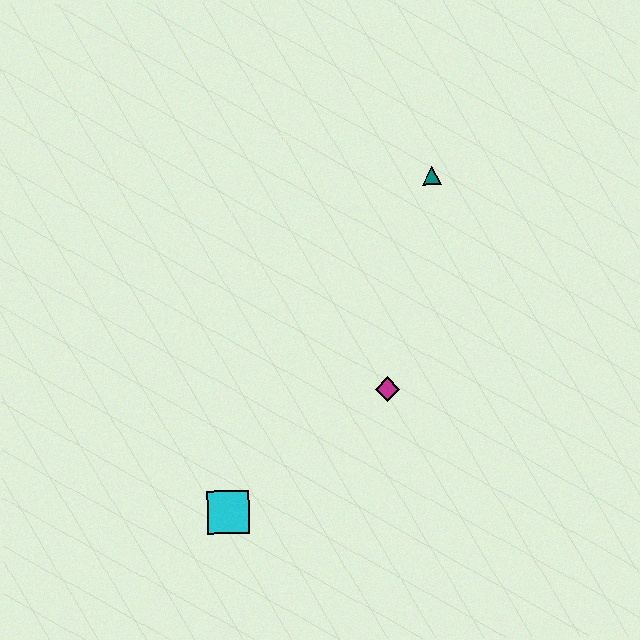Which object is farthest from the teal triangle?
The cyan square is farthest from the teal triangle.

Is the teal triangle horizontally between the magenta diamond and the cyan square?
No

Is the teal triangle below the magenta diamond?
No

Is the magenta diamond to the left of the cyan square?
No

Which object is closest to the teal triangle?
The magenta diamond is closest to the teal triangle.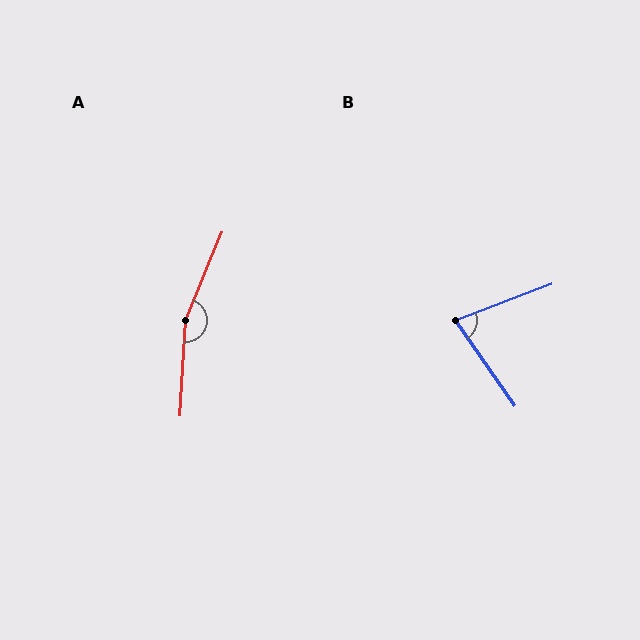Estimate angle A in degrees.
Approximately 161 degrees.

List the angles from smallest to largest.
B (76°), A (161°).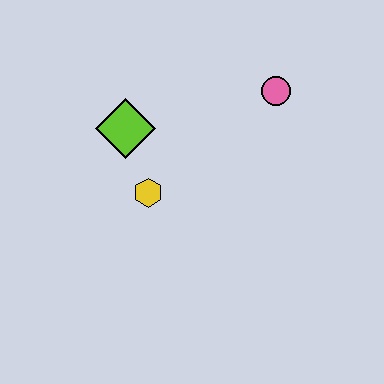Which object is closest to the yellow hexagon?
The lime diamond is closest to the yellow hexagon.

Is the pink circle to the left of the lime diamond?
No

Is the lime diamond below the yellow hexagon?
No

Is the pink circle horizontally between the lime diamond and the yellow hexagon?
No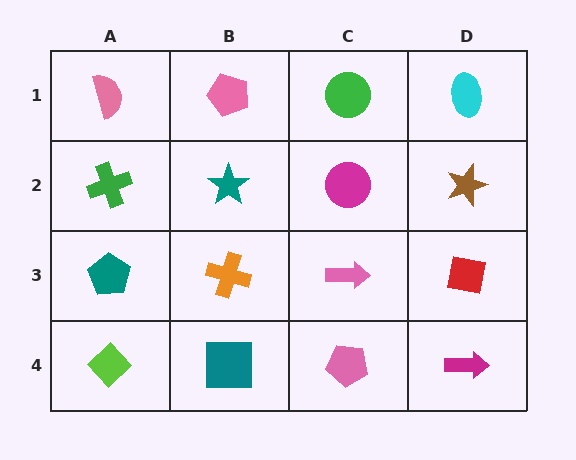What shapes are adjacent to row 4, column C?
A pink arrow (row 3, column C), a teal square (row 4, column B), a magenta arrow (row 4, column D).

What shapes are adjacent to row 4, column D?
A red square (row 3, column D), a pink pentagon (row 4, column C).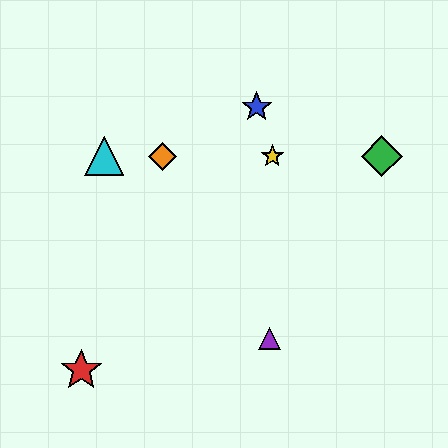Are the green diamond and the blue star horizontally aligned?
No, the green diamond is at y≈156 and the blue star is at y≈107.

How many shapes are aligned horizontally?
4 shapes (the green diamond, the yellow star, the orange diamond, the cyan triangle) are aligned horizontally.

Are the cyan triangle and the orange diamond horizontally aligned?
Yes, both are at y≈156.